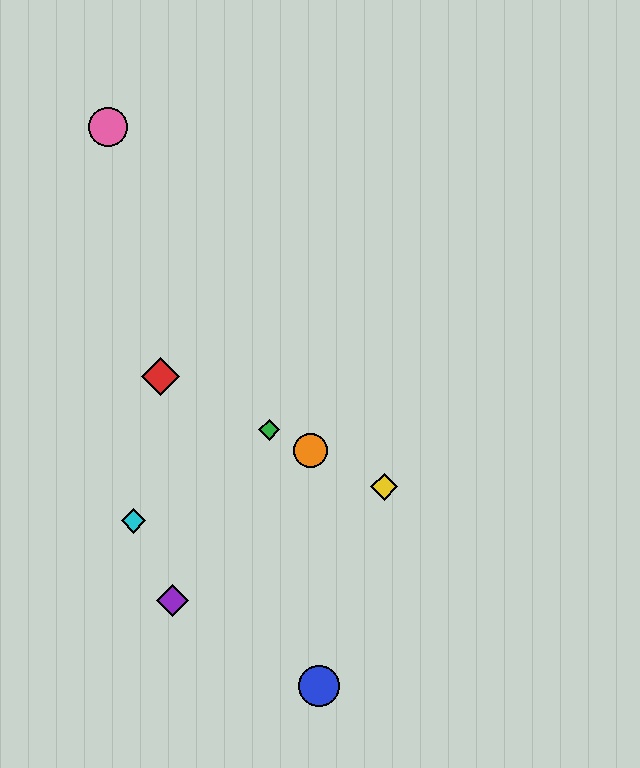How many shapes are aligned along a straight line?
4 shapes (the red diamond, the green diamond, the yellow diamond, the orange circle) are aligned along a straight line.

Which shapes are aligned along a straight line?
The red diamond, the green diamond, the yellow diamond, the orange circle are aligned along a straight line.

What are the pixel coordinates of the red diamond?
The red diamond is at (160, 376).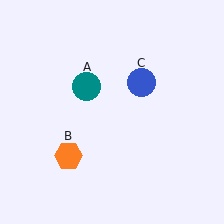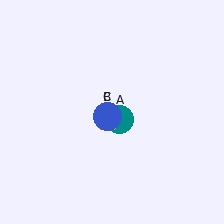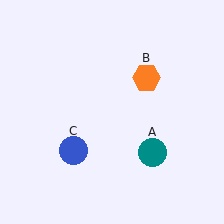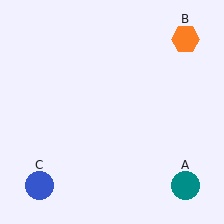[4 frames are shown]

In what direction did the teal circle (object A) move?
The teal circle (object A) moved down and to the right.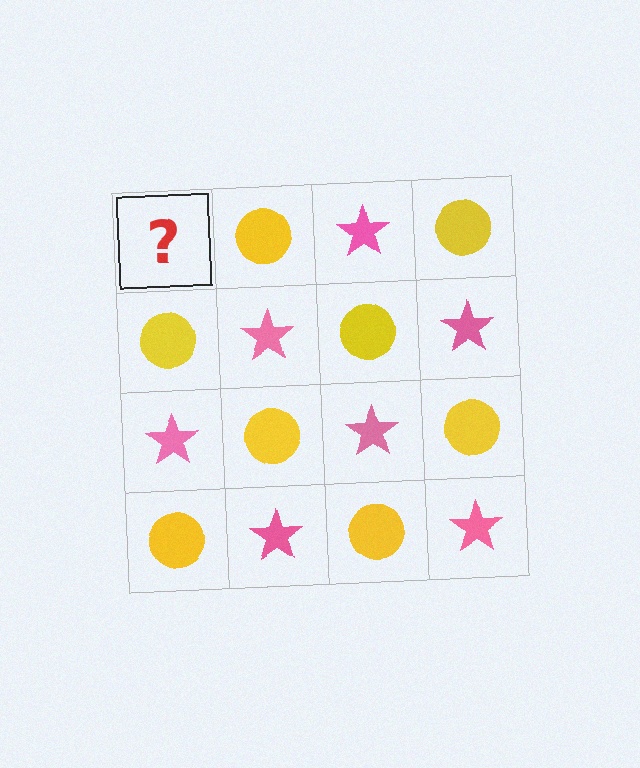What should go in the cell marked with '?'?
The missing cell should contain a pink star.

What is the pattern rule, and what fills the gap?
The rule is that it alternates pink star and yellow circle in a checkerboard pattern. The gap should be filled with a pink star.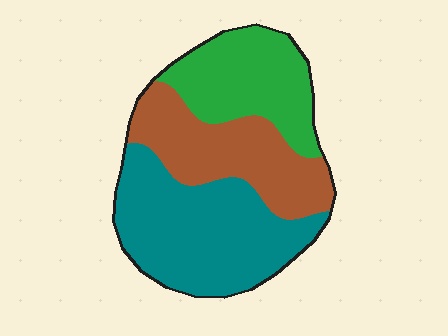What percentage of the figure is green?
Green covers 27% of the figure.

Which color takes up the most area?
Teal, at roughly 45%.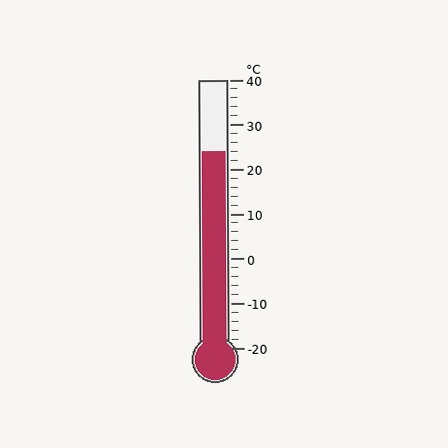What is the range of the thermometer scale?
The thermometer scale ranges from -20°C to 40°C.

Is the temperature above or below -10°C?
The temperature is above -10°C.